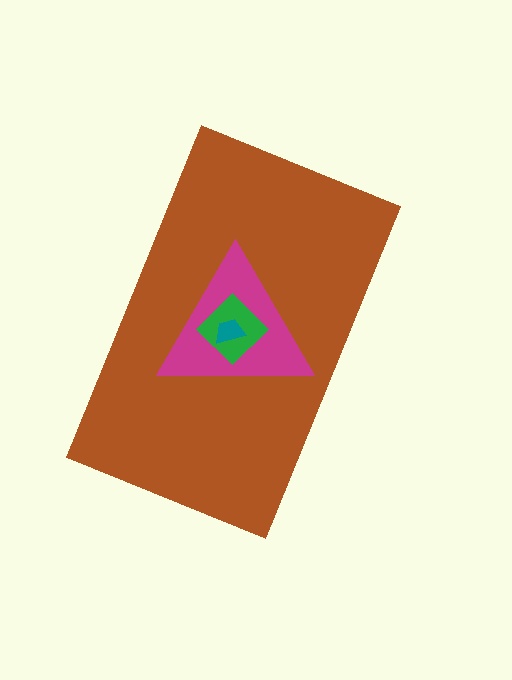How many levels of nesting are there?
4.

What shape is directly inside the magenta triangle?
The green diamond.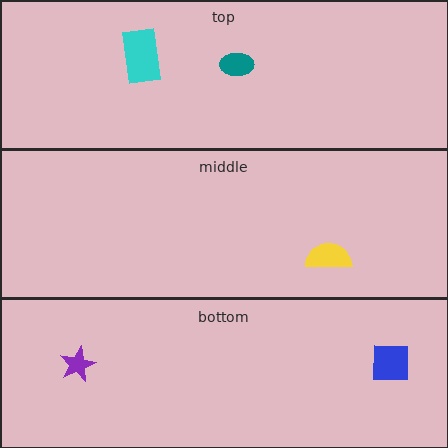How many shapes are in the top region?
2.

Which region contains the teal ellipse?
The top region.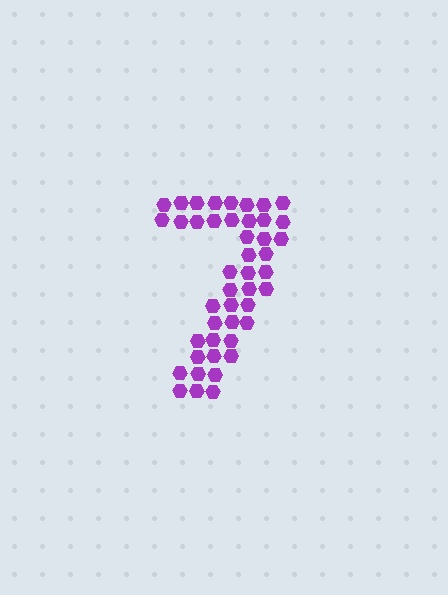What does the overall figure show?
The overall figure shows the digit 7.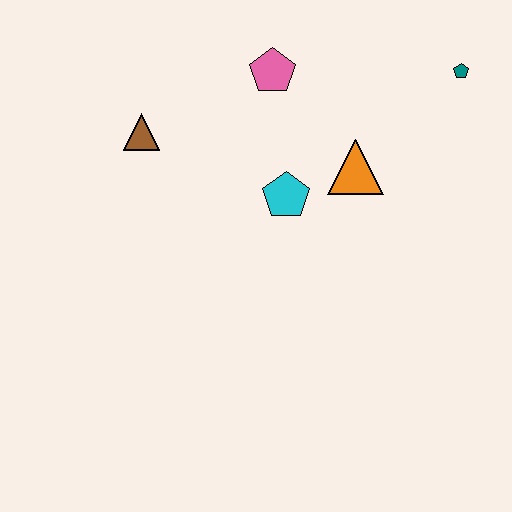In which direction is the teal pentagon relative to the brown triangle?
The teal pentagon is to the right of the brown triangle.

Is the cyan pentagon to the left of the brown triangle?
No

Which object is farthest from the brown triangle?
The teal pentagon is farthest from the brown triangle.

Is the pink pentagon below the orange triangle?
No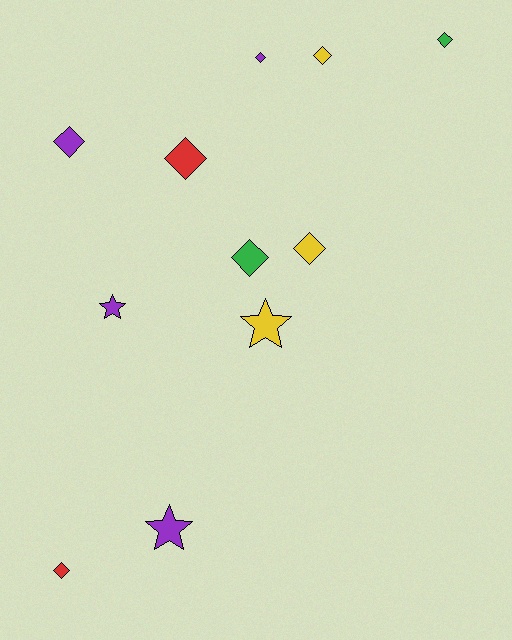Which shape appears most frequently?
Diamond, with 8 objects.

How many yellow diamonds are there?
There are 2 yellow diamonds.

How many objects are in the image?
There are 11 objects.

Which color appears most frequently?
Purple, with 4 objects.